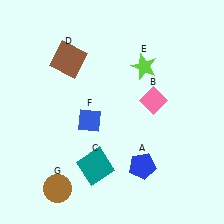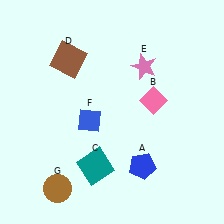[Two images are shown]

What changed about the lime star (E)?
In Image 1, E is lime. In Image 2, it changed to pink.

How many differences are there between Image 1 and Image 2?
There is 1 difference between the two images.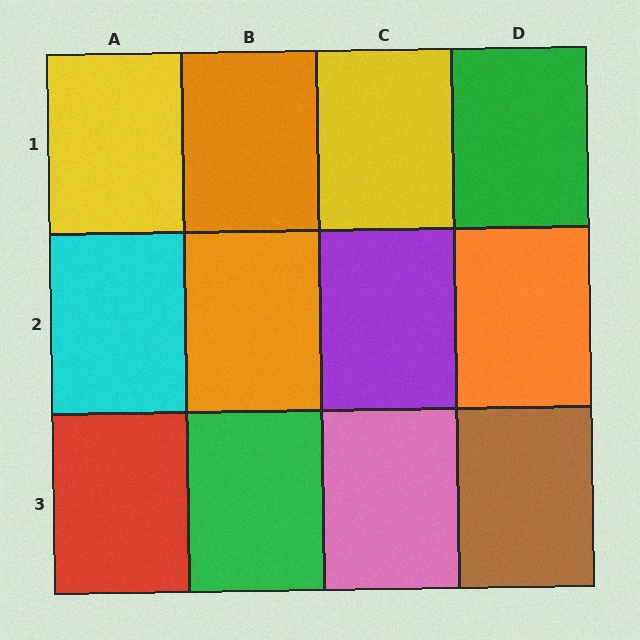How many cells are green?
2 cells are green.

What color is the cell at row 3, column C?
Pink.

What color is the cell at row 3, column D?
Brown.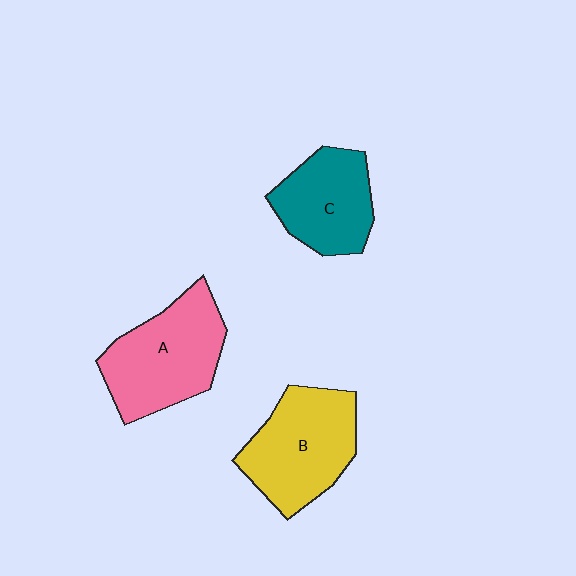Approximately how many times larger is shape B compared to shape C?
Approximately 1.3 times.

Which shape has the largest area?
Shape A (pink).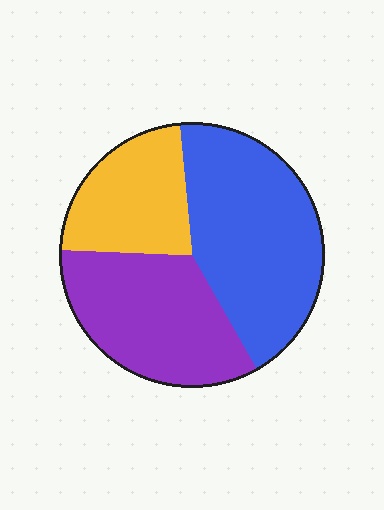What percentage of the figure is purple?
Purple takes up between a third and a half of the figure.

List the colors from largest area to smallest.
From largest to smallest: blue, purple, yellow.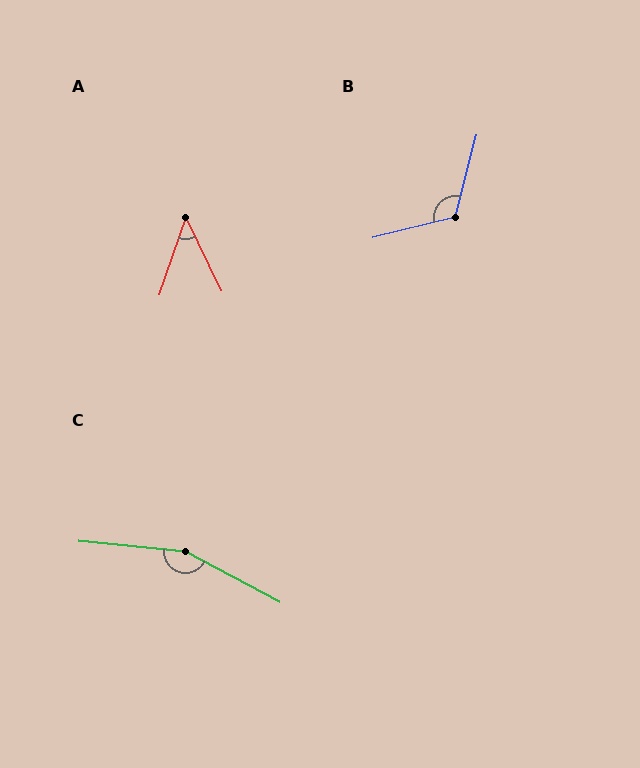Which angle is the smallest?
A, at approximately 44 degrees.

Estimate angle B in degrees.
Approximately 118 degrees.